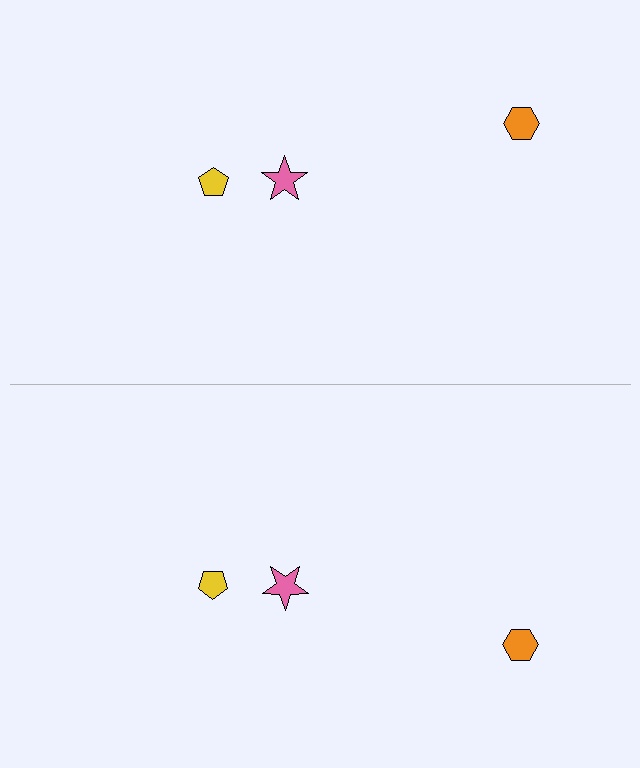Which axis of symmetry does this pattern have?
The pattern has a horizontal axis of symmetry running through the center of the image.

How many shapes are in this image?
There are 6 shapes in this image.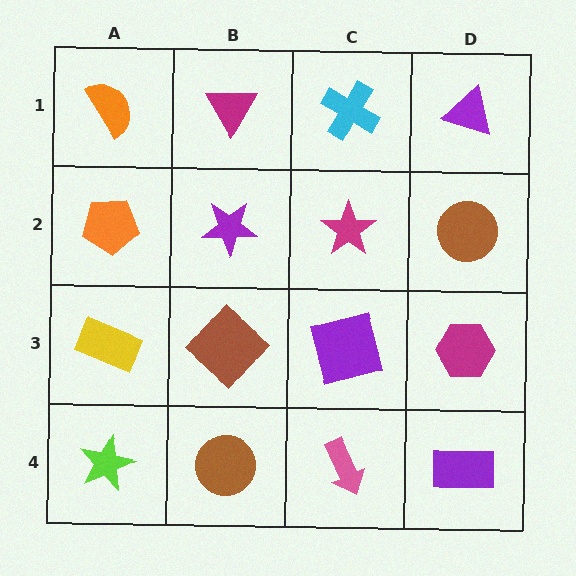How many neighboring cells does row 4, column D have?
2.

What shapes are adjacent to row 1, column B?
A purple star (row 2, column B), an orange semicircle (row 1, column A), a cyan cross (row 1, column C).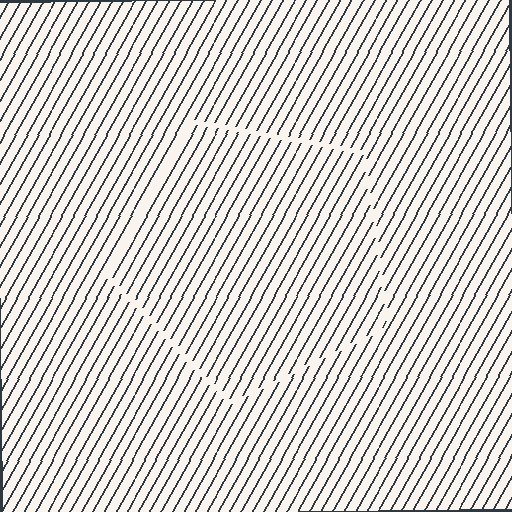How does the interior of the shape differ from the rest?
The interior of the shape contains the same grating, shifted by half a period — the contour is defined by the phase discontinuity where line-ends from the inner and outer gratings abut.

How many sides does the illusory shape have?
5 sides — the line-ends trace a pentagon.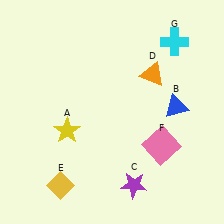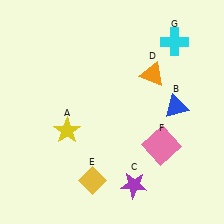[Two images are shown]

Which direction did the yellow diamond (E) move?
The yellow diamond (E) moved right.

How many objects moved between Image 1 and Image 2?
1 object moved between the two images.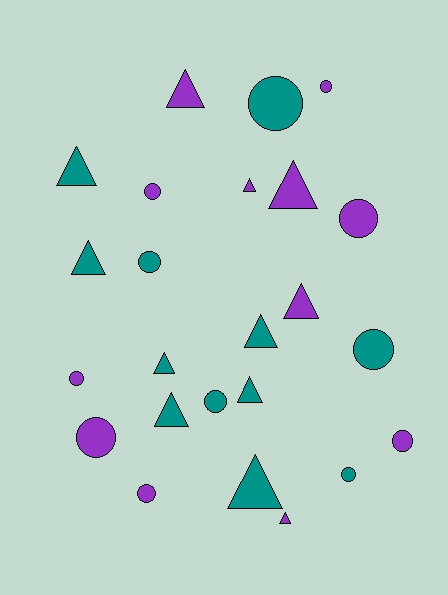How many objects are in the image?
There are 24 objects.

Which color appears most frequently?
Teal, with 12 objects.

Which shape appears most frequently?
Circle, with 12 objects.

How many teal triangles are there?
There are 7 teal triangles.